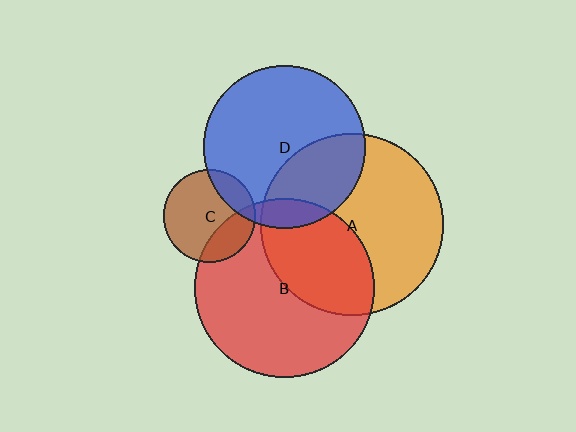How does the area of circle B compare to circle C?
Approximately 3.8 times.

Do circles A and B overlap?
Yes.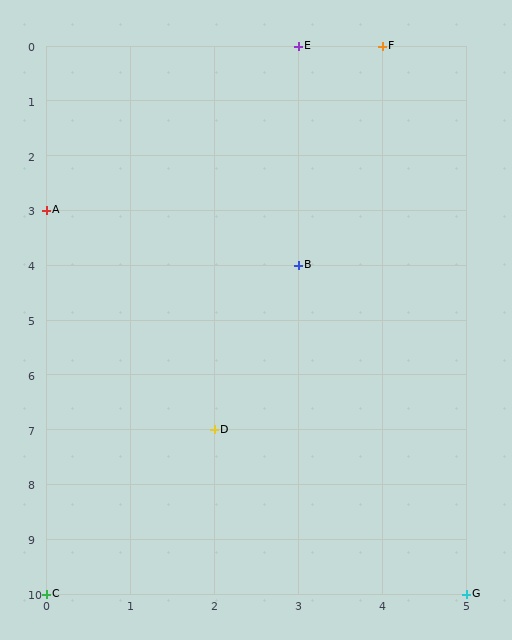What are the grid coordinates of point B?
Point B is at grid coordinates (3, 4).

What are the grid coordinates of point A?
Point A is at grid coordinates (0, 3).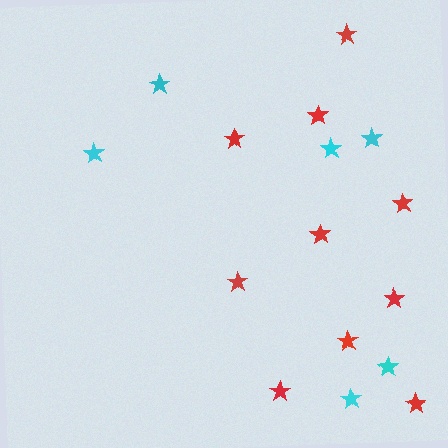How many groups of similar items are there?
There are 2 groups: one group of red stars (10) and one group of cyan stars (6).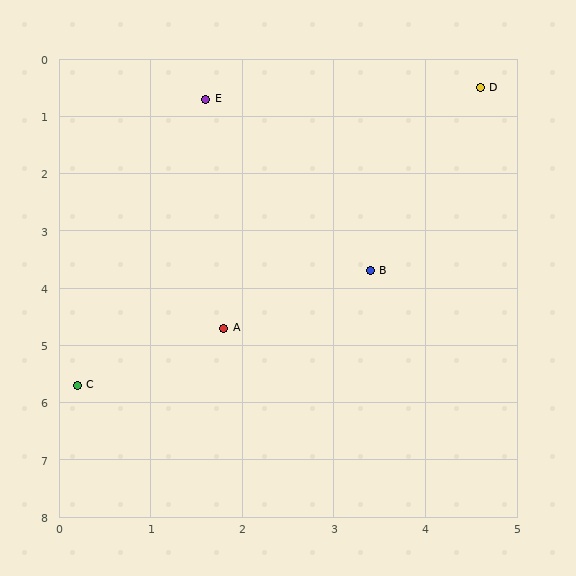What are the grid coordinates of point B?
Point B is at approximately (3.4, 3.7).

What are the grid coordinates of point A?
Point A is at approximately (1.8, 4.7).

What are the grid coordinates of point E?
Point E is at approximately (1.6, 0.7).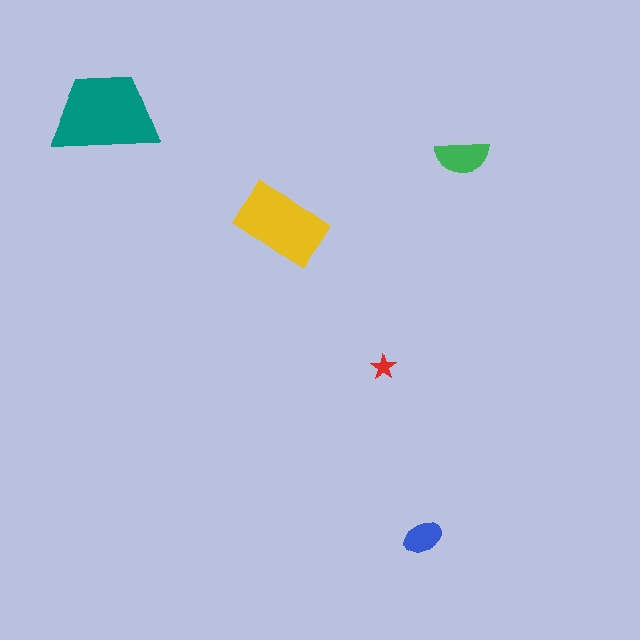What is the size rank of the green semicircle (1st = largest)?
3rd.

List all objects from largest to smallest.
The teal trapezoid, the yellow rectangle, the green semicircle, the blue ellipse, the red star.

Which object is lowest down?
The blue ellipse is bottommost.